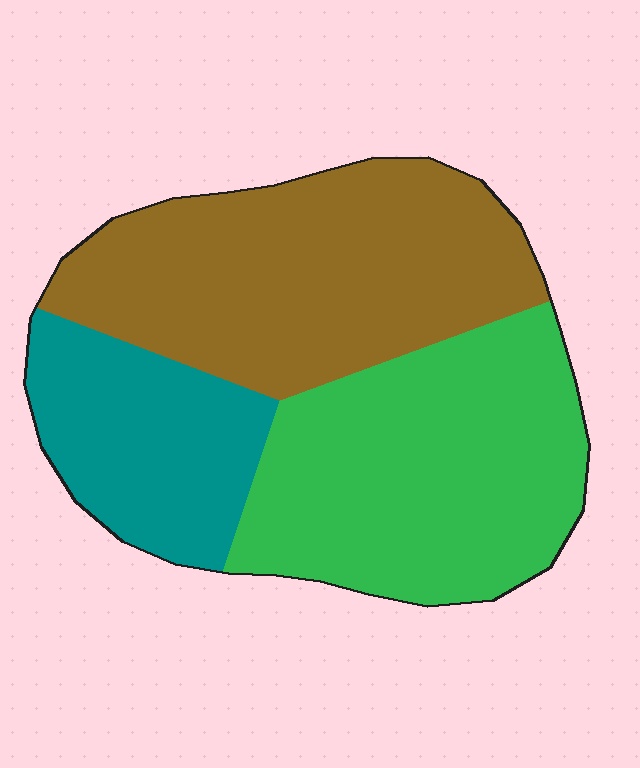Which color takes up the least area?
Teal, at roughly 20%.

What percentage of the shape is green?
Green takes up about two fifths (2/5) of the shape.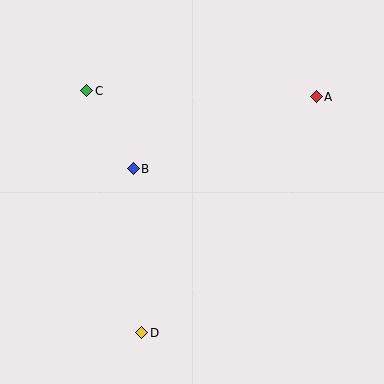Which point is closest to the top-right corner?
Point A is closest to the top-right corner.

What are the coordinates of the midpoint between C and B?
The midpoint between C and B is at (110, 130).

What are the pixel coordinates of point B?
Point B is at (133, 169).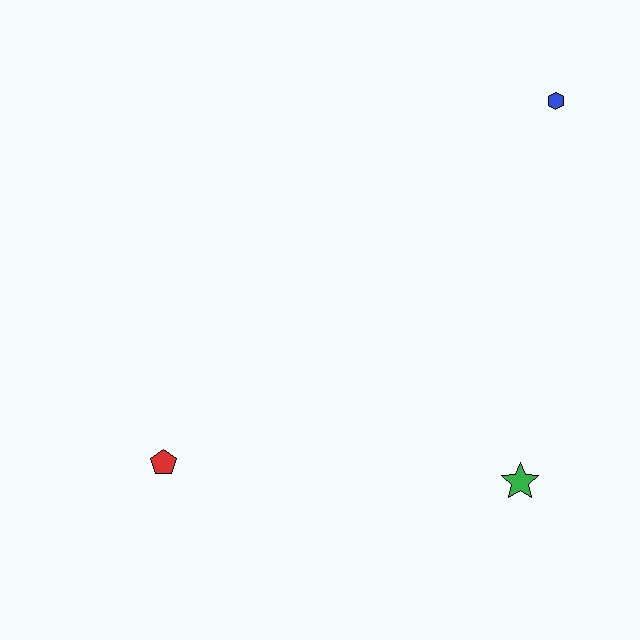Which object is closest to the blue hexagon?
The green star is closest to the blue hexagon.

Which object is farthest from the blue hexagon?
The red pentagon is farthest from the blue hexagon.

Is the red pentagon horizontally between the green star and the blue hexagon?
No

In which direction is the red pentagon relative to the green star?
The red pentagon is to the left of the green star.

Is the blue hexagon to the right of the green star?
Yes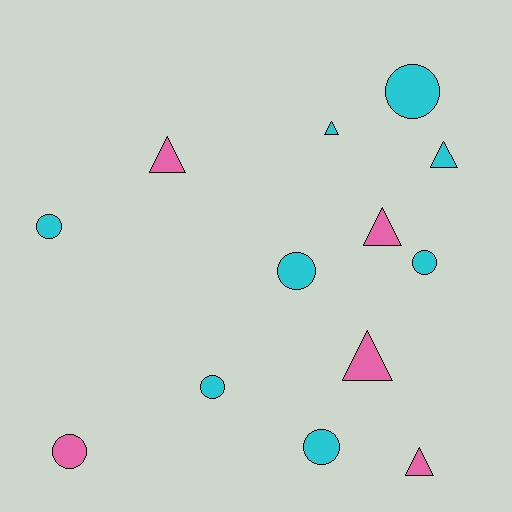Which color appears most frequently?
Cyan, with 8 objects.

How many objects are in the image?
There are 13 objects.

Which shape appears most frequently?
Circle, with 7 objects.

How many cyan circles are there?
There are 6 cyan circles.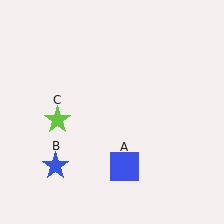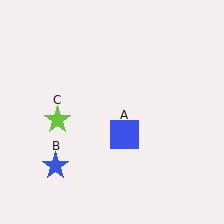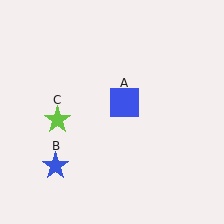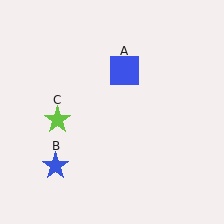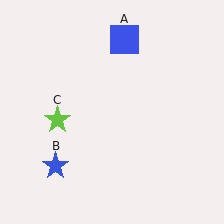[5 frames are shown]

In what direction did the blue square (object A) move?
The blue square (object A) moved up.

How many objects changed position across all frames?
1 object changed position: blue square (object A).